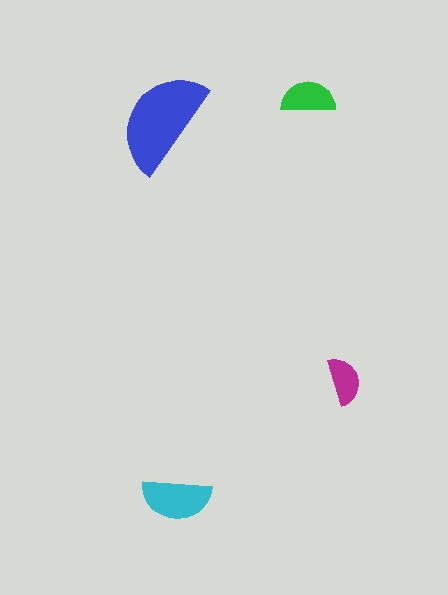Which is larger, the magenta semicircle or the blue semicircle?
The blue one.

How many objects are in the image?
There are 4 objects in the image.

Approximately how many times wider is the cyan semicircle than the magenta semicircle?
About 1.5 times wider.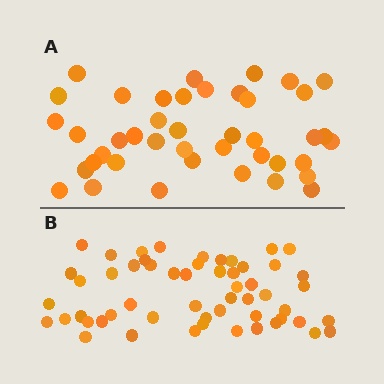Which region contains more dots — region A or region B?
Region B (the bottom region) has more dots.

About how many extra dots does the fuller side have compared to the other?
Region B has approximately 15 more dots than region A.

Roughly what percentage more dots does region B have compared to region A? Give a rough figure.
About 30% more.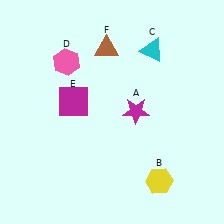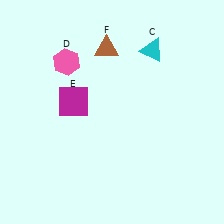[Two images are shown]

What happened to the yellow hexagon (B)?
The yellow hexagon (B) was removed in Image 2. It was in the bottom-right area of Image 1.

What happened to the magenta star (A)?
The magenta star (A) was removed in Image 2. It was in the top-right area of Image 1.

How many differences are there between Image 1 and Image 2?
There are 2 differences between the two images.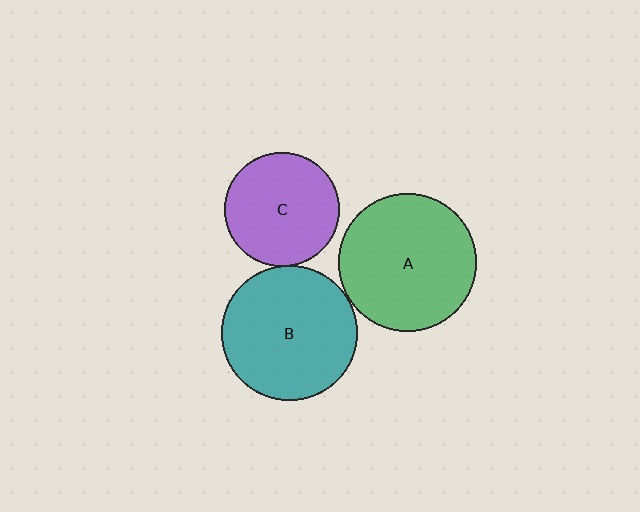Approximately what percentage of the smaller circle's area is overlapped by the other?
Approximately 5%.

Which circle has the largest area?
Circle A (green).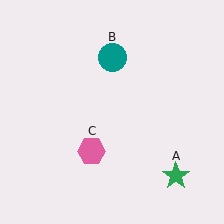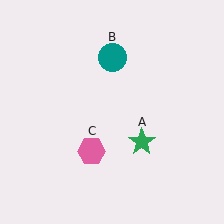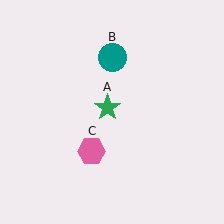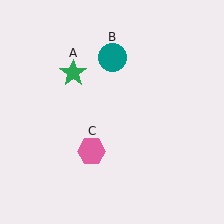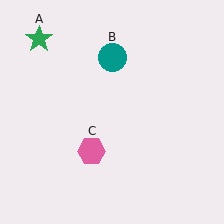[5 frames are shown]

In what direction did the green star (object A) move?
The green star (object A) moved up and to the left.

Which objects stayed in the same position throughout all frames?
Teal circle (object B) and pink hexagon (object C) remained stationary.